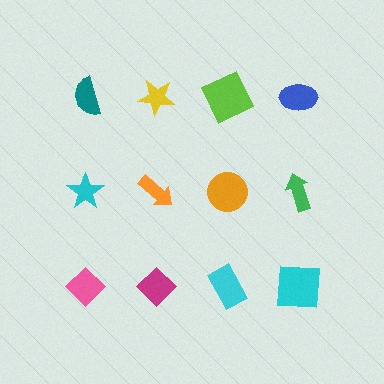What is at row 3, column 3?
A cyan rectangle.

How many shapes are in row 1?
4 shapes.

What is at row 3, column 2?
A magenta diamond.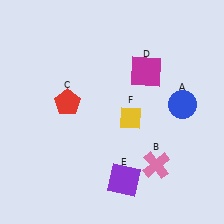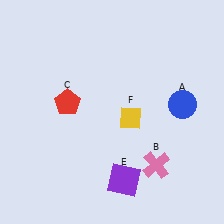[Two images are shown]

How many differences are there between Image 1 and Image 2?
There is 1 difference between the two images.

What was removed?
The magenta square (D) was removed in Image 2.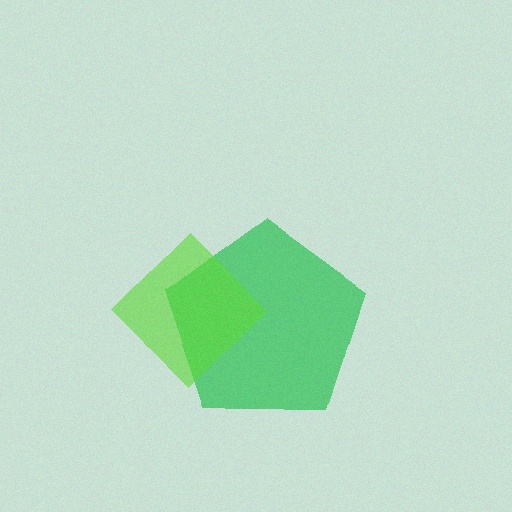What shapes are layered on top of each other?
The layered shapes are: a green pentagon, a lime diamond.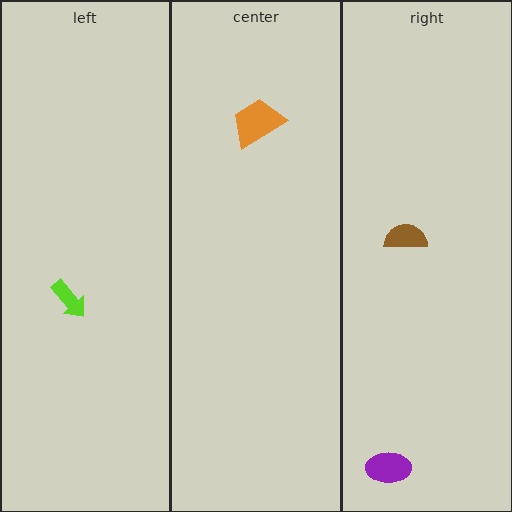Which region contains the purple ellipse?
The right region.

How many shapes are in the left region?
1.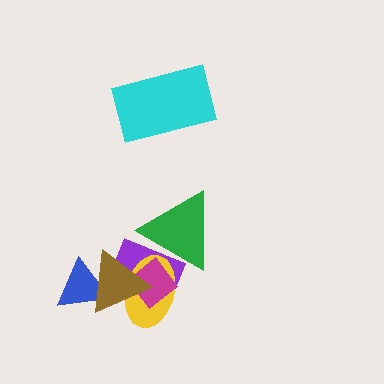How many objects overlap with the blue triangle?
1 object overlaps with the blue triangle.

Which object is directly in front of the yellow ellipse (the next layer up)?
The magenta diamond is directly in front of the yellow ellipse.